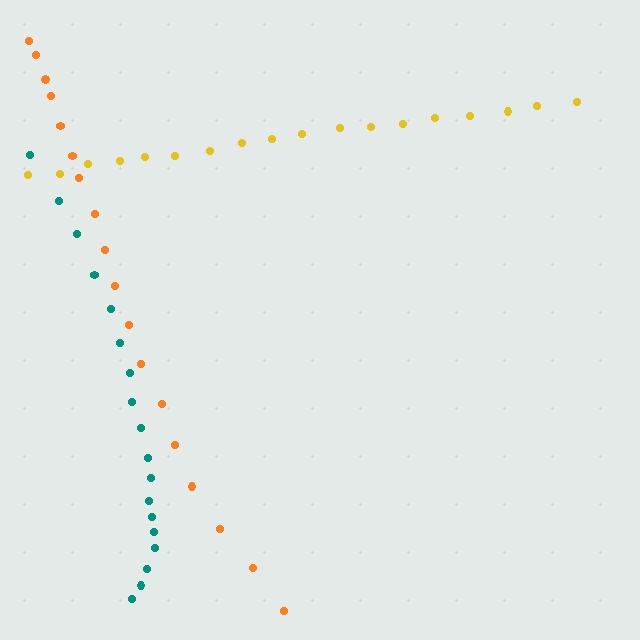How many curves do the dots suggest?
There are 3 distinct paths.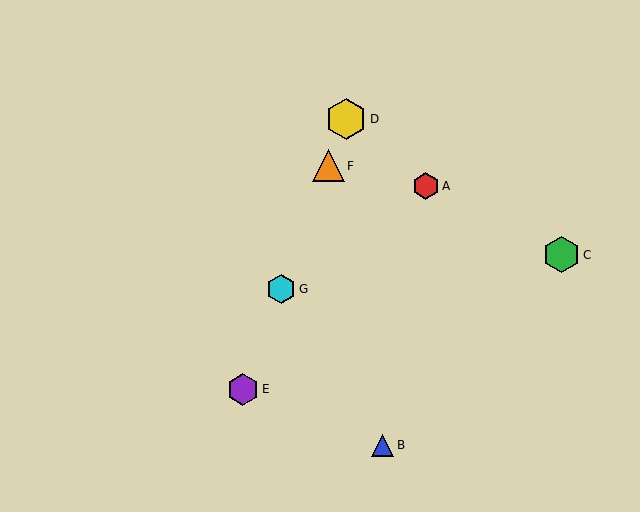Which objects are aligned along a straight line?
Objects D, E, F, G are aligned along a straight line.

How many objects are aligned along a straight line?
4 objects (D, E, F, G) are aligned along a straight line.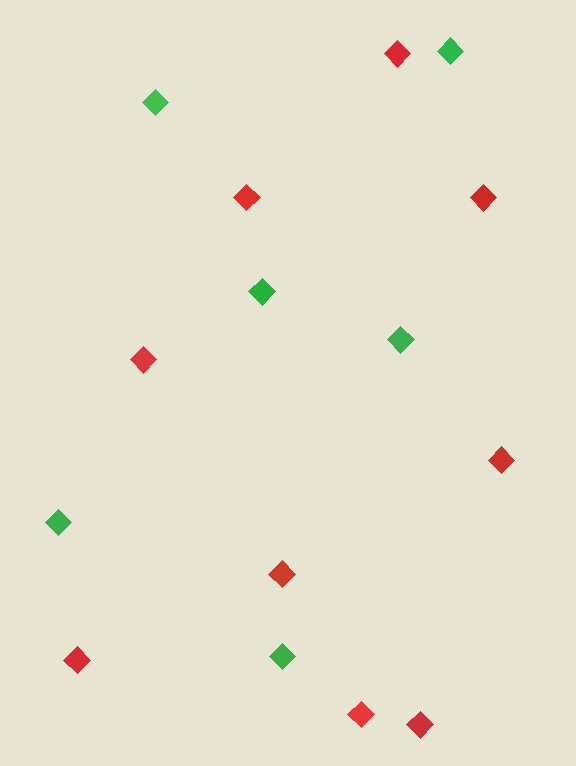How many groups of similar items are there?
There are 2 groups: one group of red diamonds (9) and one group of green diamonds (6).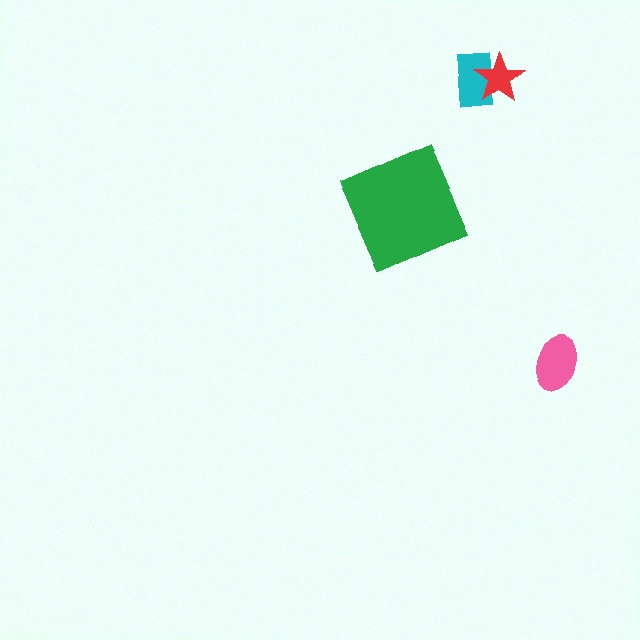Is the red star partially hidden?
No, no other shape covers it.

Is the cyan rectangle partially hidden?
Yes, it is partially covered by another shape.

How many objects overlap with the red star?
1 object overlaps with the red star.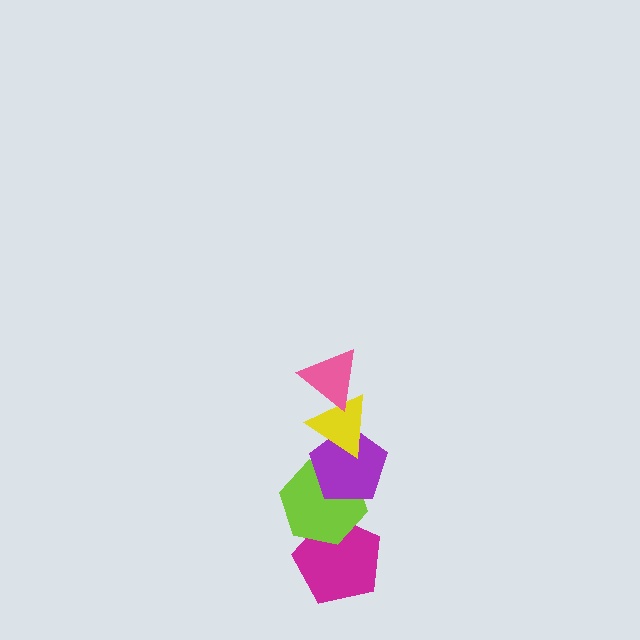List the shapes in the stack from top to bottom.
From top to bottom: the pink triangle, the yellow triangle, the purple pentagon, the lime hexagon, the magenta pentagon.